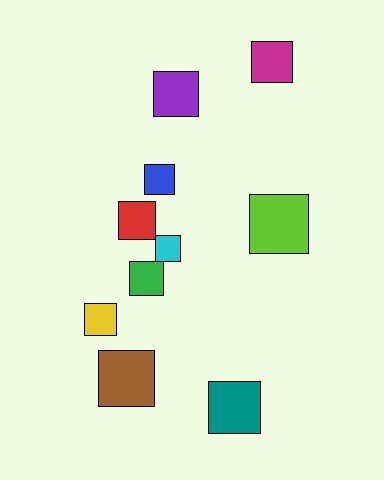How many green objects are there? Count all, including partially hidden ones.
There is 1 green object.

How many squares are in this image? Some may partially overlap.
There are 10 squares.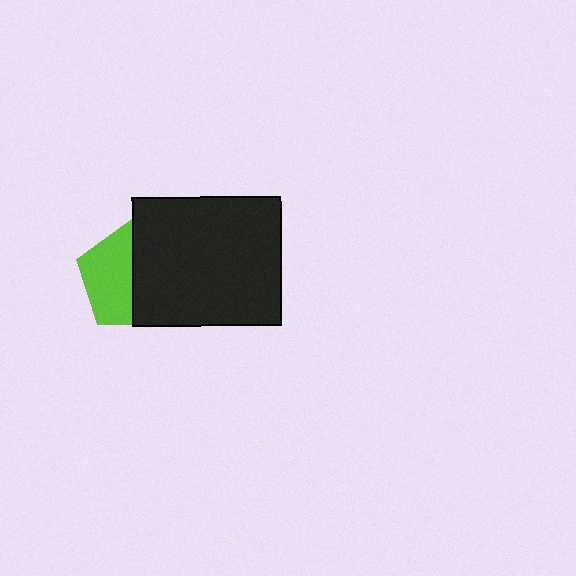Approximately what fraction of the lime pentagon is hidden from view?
Roughly 50% of the lime pentagon is hidden behind the black rectangle.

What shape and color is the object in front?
The object in front is a black rectangle.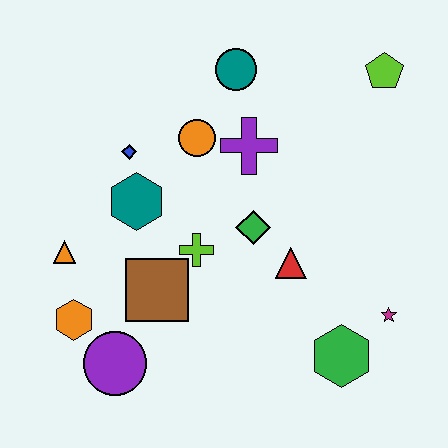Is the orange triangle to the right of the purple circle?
No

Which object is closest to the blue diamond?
The teal hexagon is closest to the blue diamond.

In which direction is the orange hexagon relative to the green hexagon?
The orange hexagon is to the left of the green hexagon.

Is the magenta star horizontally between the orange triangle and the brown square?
No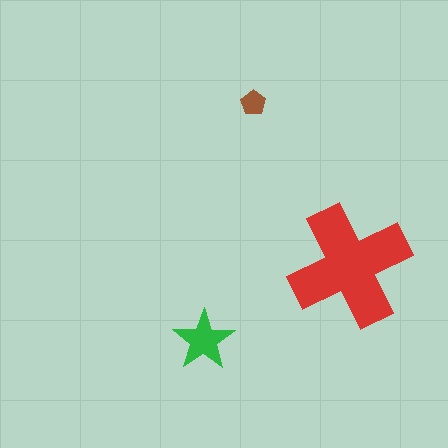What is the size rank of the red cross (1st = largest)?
1st.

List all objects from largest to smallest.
The red cross, the green star, the brown pentagon.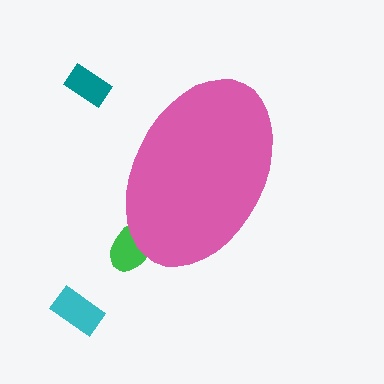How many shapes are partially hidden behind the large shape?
1 shape is partially hidden.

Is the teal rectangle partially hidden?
No, the teal rectangle is fully visible.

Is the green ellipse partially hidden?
Yes, the green ellipse is partially hidden behind the pink ellipse.